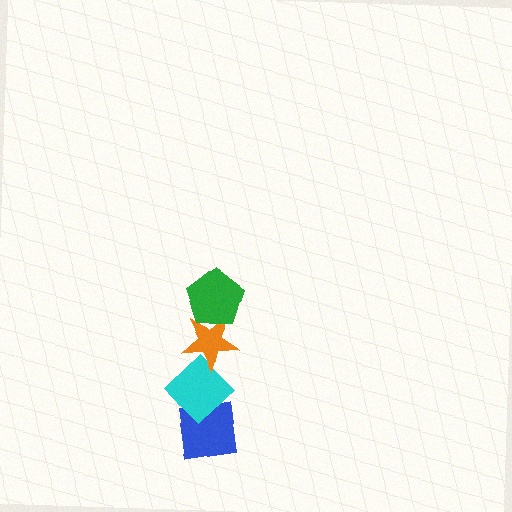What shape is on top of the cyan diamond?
The orange star is on top of the cyan diamond.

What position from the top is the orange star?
The orange star is 2nd from the top.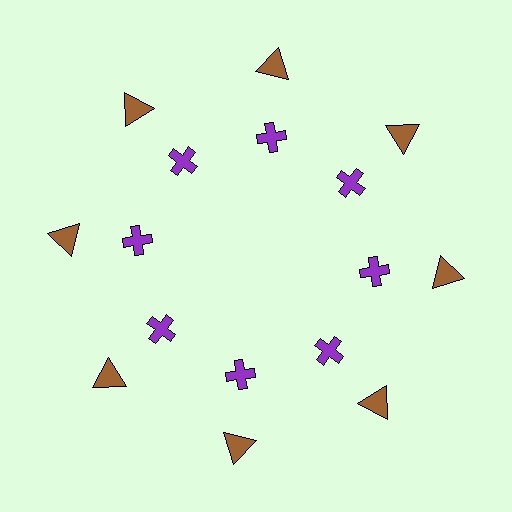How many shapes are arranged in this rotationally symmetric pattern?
There are 16 shapes, arranged in 8 groups of 2.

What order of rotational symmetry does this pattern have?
This pattern has 8-fold rotational symmetry.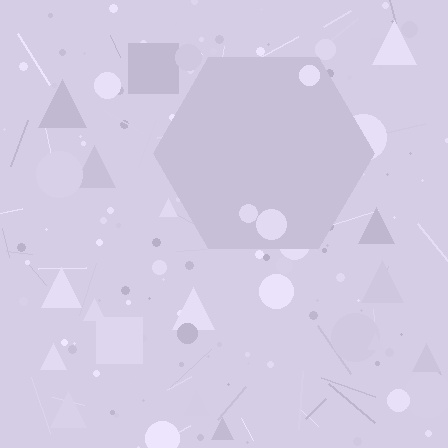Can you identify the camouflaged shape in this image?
The camouflaged shape is a hexagon.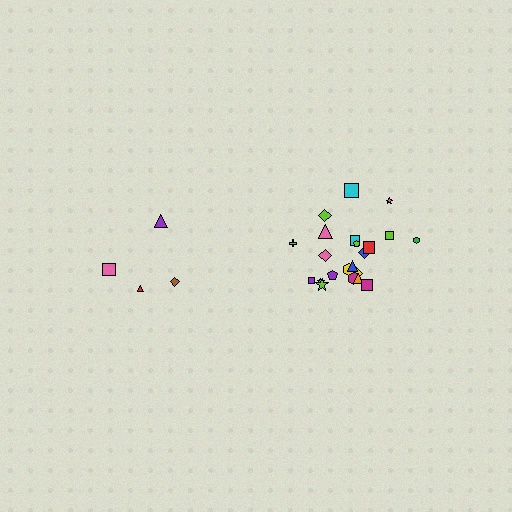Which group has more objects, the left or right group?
The right group.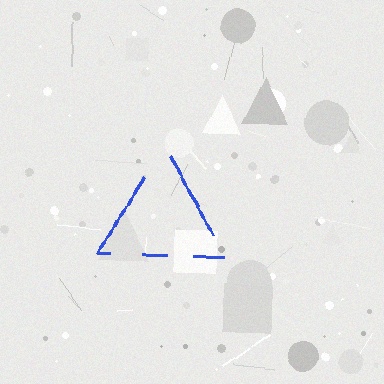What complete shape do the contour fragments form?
The contour fragments form a triangle.